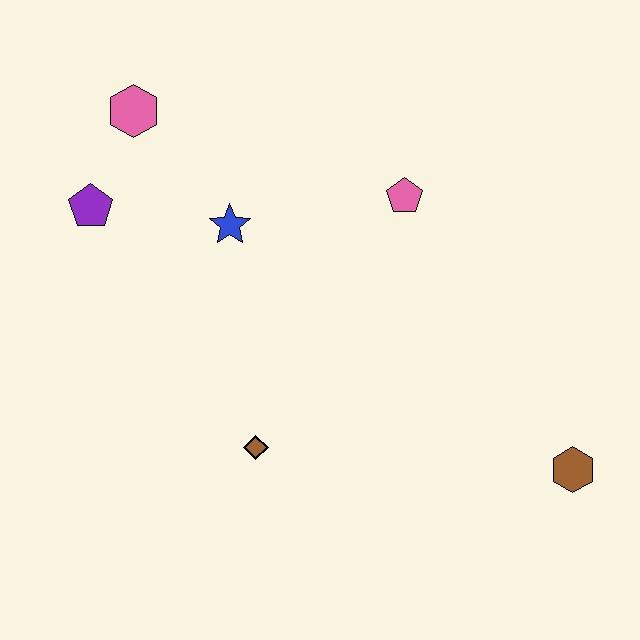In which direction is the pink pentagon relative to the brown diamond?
The pink pentagon is above the brown diamond.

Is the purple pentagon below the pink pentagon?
Yes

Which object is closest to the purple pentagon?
The pink hexagon is closest to the purple pentagon.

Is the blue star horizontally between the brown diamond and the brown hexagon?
No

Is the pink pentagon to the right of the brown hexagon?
No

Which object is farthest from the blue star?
The brown hexagon is farthest from the blue star.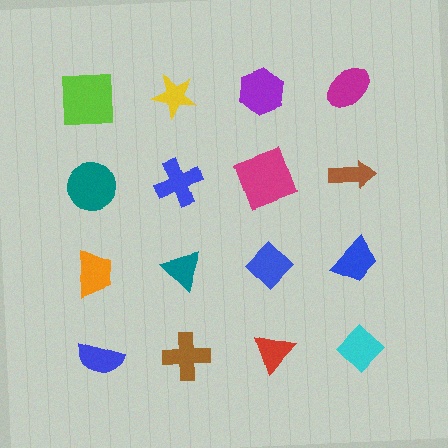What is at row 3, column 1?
An orange trapezoid.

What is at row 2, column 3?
A magenta square.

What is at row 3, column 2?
A teal triangle.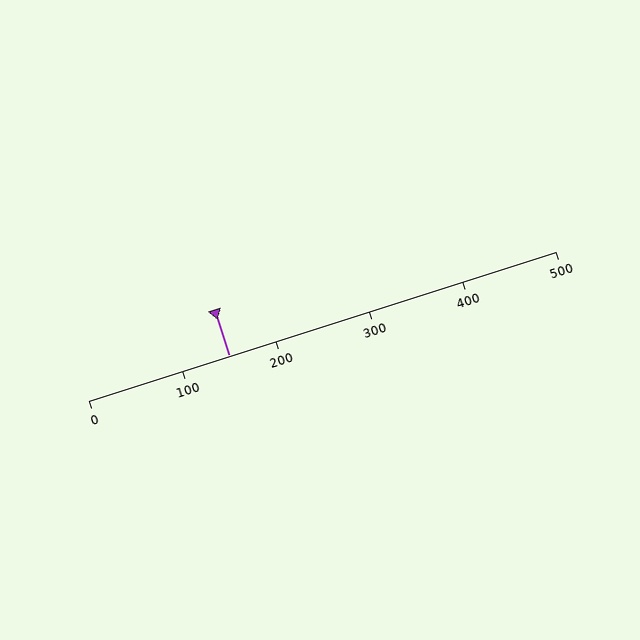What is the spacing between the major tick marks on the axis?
The major ticks are spaced 100 apart.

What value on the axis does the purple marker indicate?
The marker indicates approximately 150.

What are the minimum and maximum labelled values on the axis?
The axis runs from 0 to 500.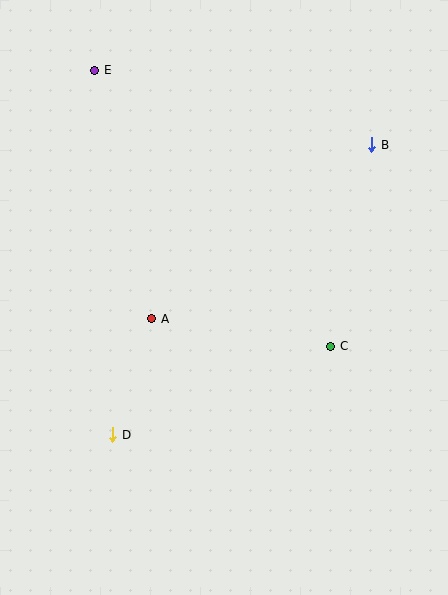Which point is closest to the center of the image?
Point A at (152, 319) is closest to the center.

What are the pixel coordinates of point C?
Point C is at (331, 346).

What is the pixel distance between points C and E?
The distance between C and E is 363 pixels.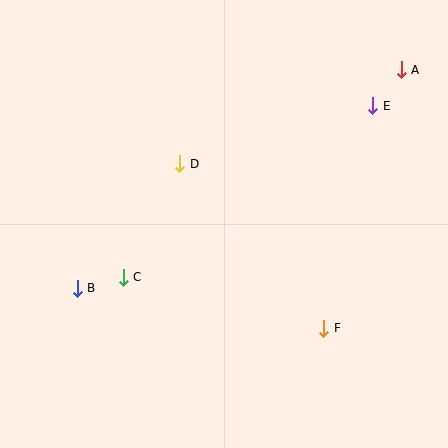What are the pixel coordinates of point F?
Point F is at (324, 328).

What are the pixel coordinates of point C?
Point C is at (123, 277).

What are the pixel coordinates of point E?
Point E is at (373, 106).